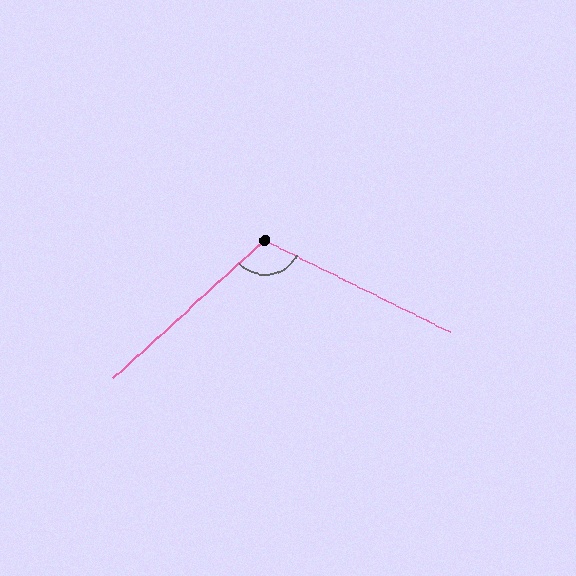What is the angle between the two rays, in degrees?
Approximately 111 degrees.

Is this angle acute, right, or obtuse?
It is obtuse.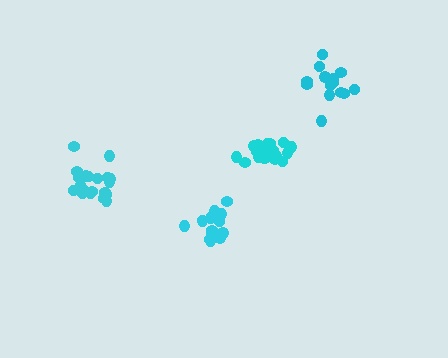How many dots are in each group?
Group 1: 15 dots, Group 2: 14 dots, Group 3: 20 dots, Group 4: 20 dots (69 total).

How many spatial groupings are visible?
There are 4 spatial groupings.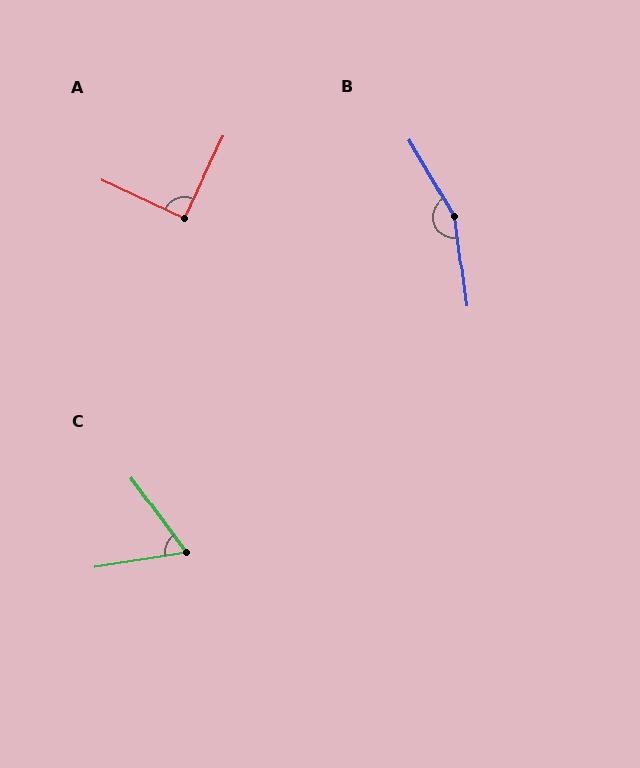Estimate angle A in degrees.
Approximately 91 degrees.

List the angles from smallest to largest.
C (63°), A (91°), B (157°).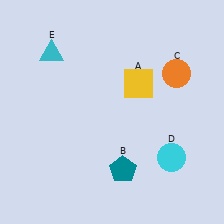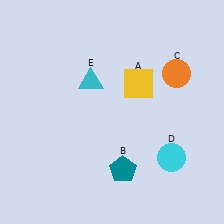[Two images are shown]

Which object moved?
The cyan triangle (E) moved right.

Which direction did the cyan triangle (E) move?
The cyan triangle (E) moved right.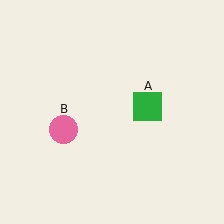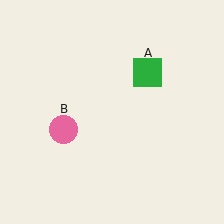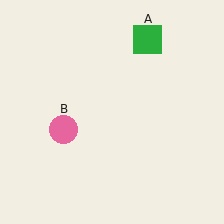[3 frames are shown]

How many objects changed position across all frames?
1 object changed position: green square (object A).